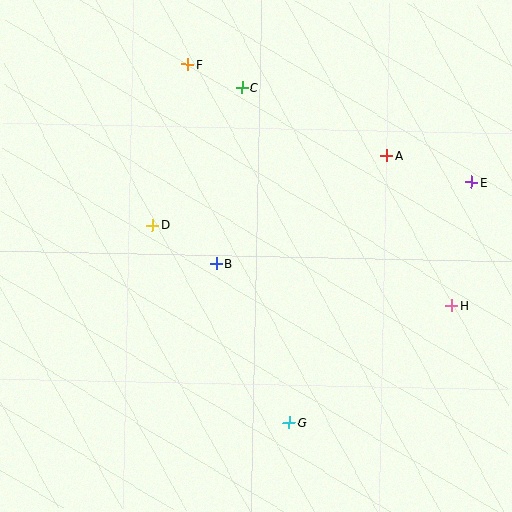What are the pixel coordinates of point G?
Point G is at (289, 422).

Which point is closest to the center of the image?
Point B at (216, 264) is closest to the center.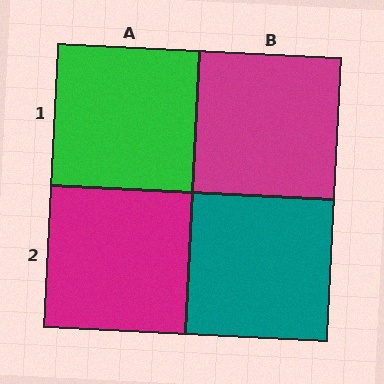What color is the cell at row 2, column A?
Magenta.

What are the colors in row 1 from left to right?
Green, magenta.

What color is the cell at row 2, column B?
Teal.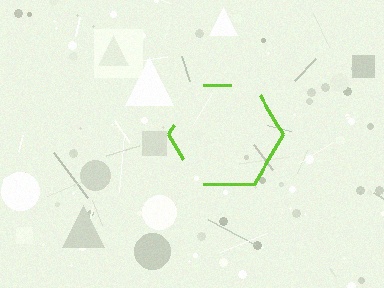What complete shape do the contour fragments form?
The contour fragments form a hexagon.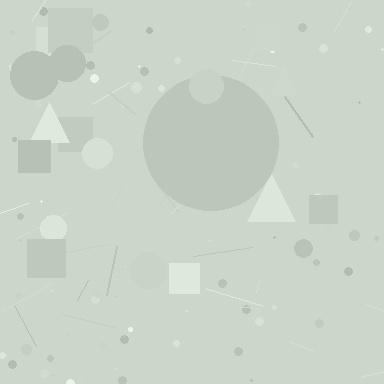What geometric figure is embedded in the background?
A circle is embedded in the background.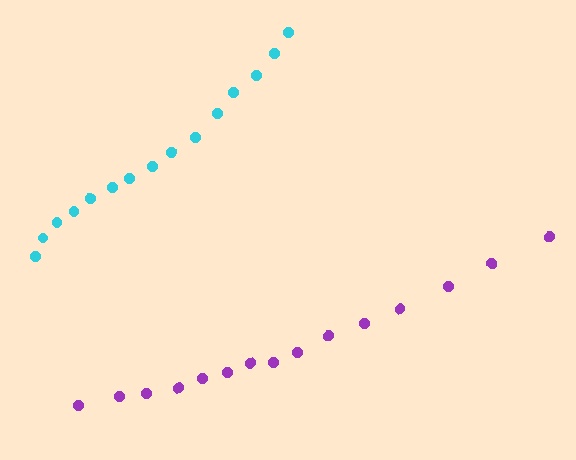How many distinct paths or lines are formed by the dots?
There are 2 distinct paths.